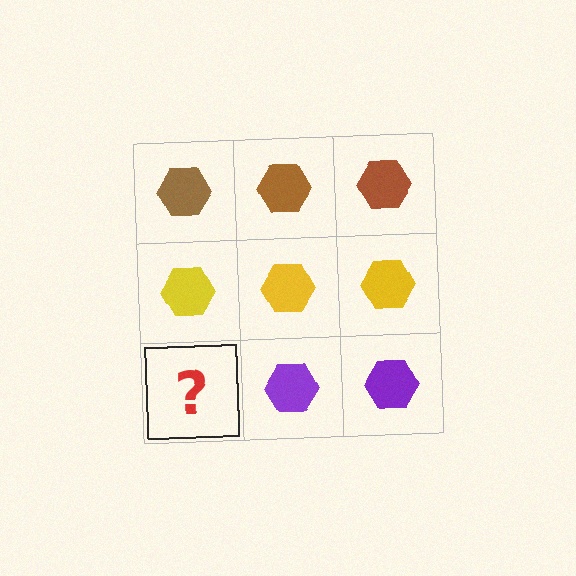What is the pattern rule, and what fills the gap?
The rule is that each row has a consistent color. The gap should be filled with a purple hexagon.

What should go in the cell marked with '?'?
The missing cell should contain a purple hexagon.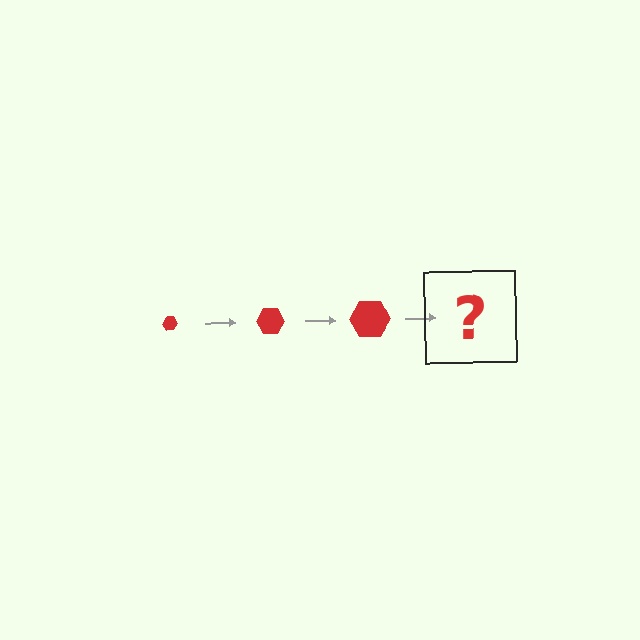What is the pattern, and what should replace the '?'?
The pattern is that the hexagon gets progressively larger each step. The '?' should be a red hexagon, larger than the previous one.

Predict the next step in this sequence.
The next step is a red hexagon, larger than the previous one.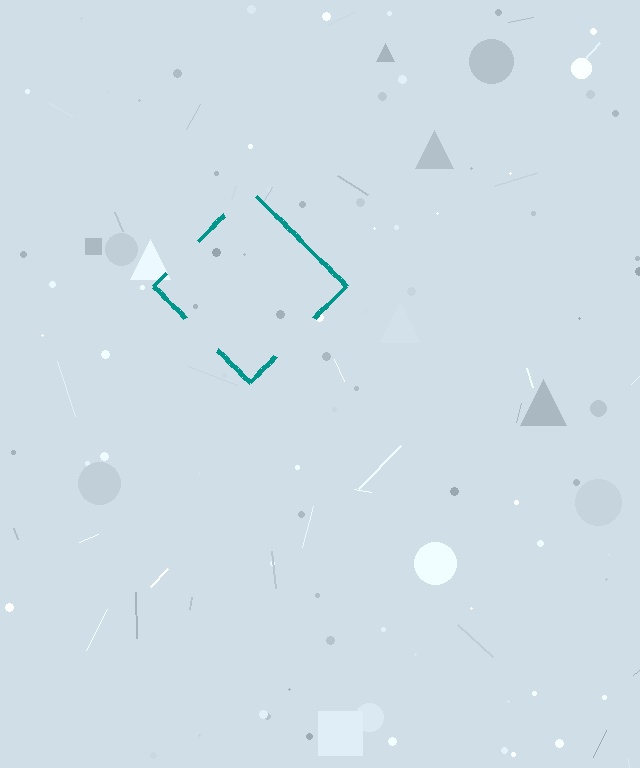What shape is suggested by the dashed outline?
The dashed outline suggests a diamond.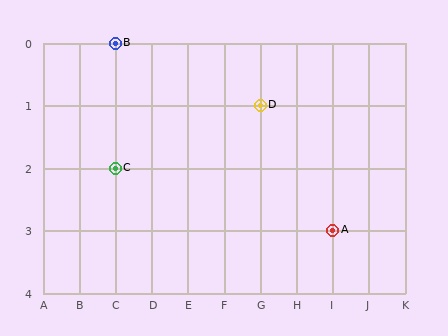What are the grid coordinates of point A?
Point A is at grid coordinates (I, 3).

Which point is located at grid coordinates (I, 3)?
Point A is at (I, 3).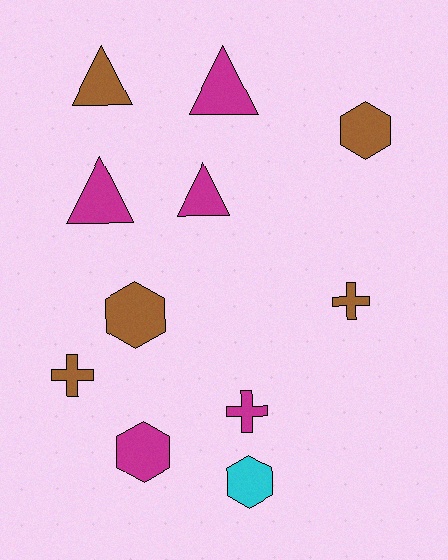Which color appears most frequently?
Brown, with 5 objects.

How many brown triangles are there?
There is 1 brown triangle.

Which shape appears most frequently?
Hexagon, with 4 objects.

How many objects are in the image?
There are 11 objects.